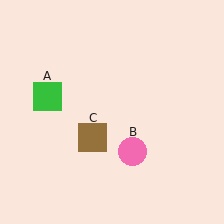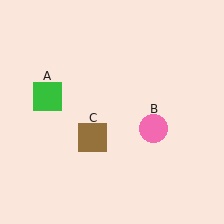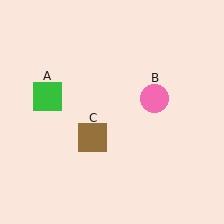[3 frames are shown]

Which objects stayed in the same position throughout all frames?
Green square (object A) and brown square (object C) remained stationary.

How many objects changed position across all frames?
1 object changed position: pink circle (object B).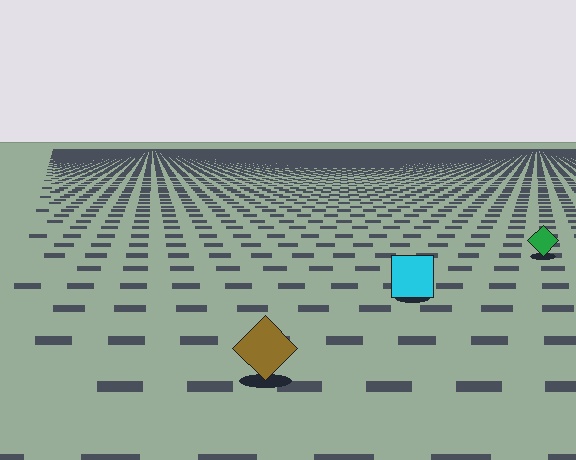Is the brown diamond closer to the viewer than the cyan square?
Yes. The brown diamond is closer — you can tell from the texture gradient: the ground texture is coarser near it.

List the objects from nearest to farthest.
From nearest to farthest: the brown diamond, the cyan square, the green diamond.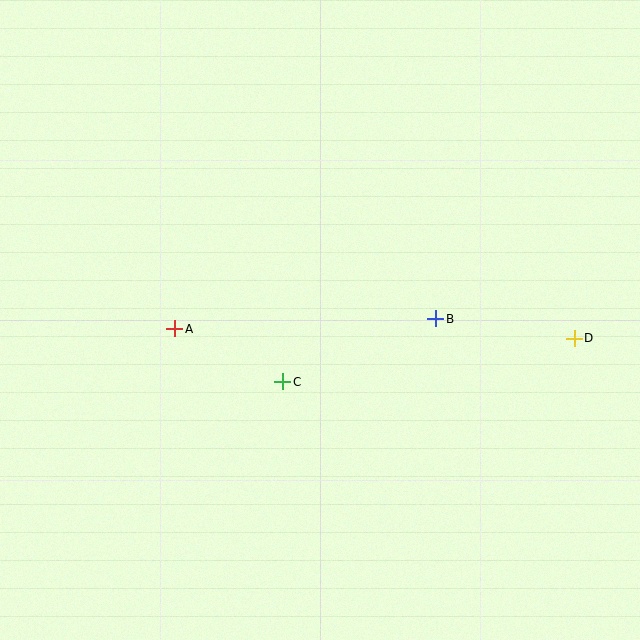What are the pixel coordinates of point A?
Point A is at (175, 329).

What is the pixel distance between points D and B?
The distance between D and B is 140 pixels.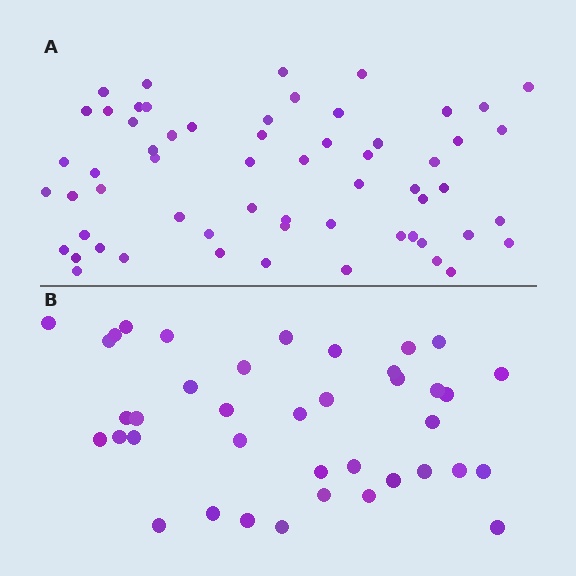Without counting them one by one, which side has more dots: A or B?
Region A (the top region) has more dots.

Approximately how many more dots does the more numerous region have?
Region A has approximately 20 more dots than region B.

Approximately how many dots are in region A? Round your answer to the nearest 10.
About 60 dots.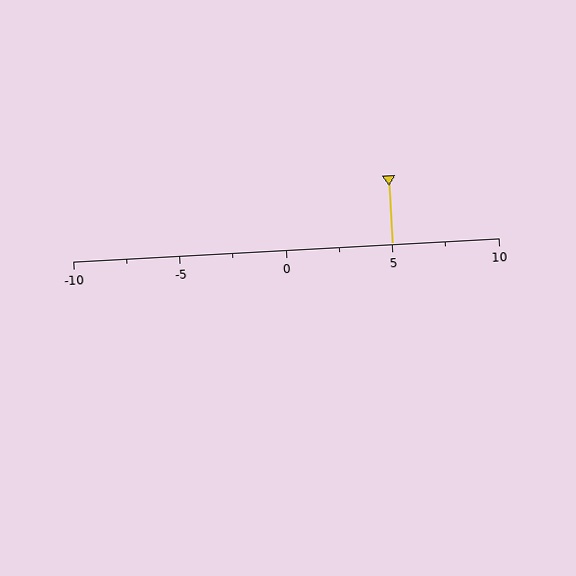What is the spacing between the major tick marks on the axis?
The major ticks are spaced 5 apart.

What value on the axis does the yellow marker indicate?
The marker indicates approximately 5.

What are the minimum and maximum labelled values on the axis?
The axis runs from -10 to 10.